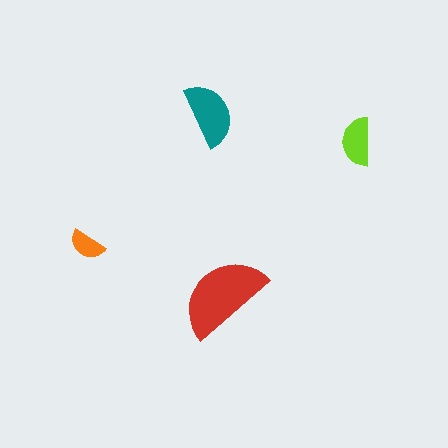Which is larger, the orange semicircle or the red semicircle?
The red one.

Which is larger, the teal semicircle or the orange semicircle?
The teal one.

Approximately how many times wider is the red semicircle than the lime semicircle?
About 2 times wider.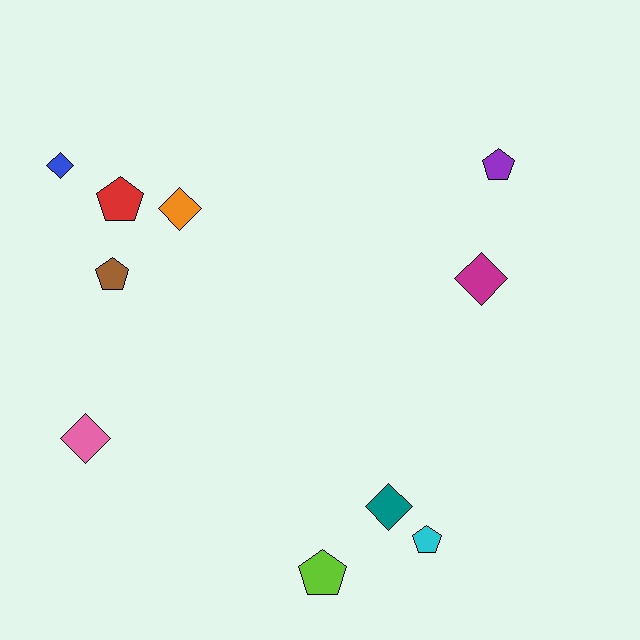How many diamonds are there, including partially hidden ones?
There are 5 diamonds.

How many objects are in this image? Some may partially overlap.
There are 10 objects.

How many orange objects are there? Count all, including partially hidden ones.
There is 1 orange object.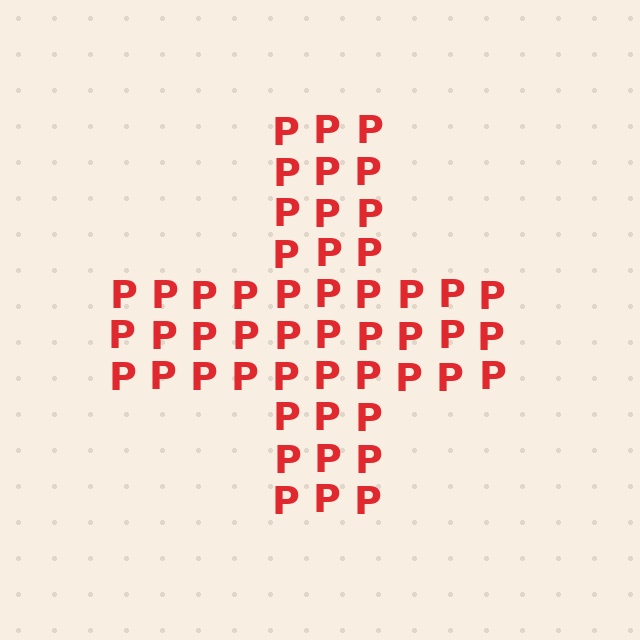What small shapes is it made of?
It is made of small letter P's.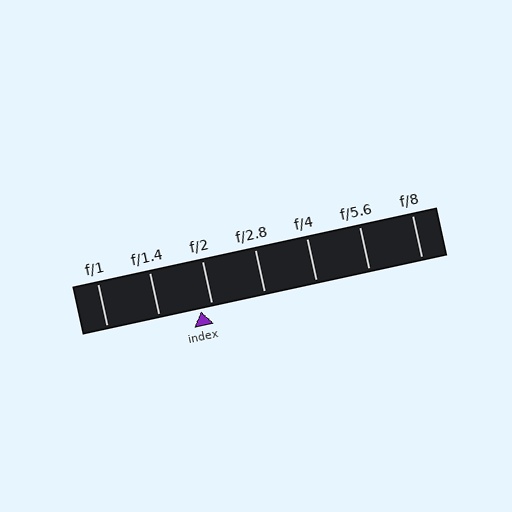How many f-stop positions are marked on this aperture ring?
There are 7 f-stop positions marked.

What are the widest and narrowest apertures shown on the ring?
The widest aperture shown is f/1 and the narrowest is f/8.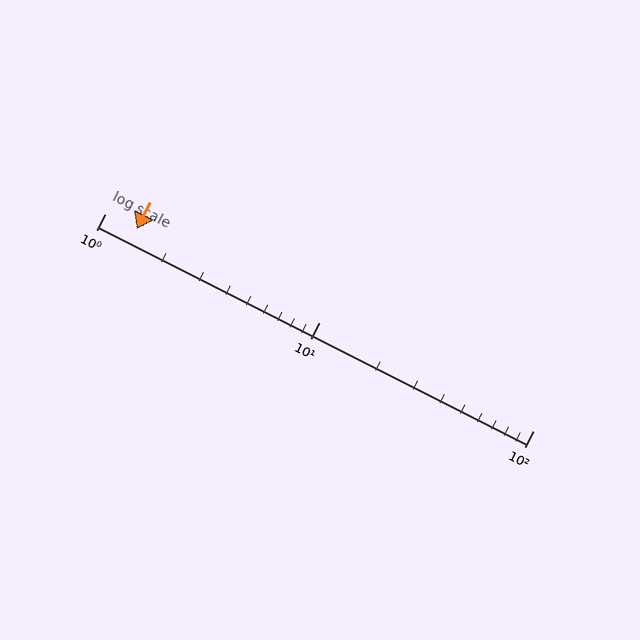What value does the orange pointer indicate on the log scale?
The pointer indicates approximately 1.4.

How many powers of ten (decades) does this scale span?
The scale spans 2 decades, from 1 to 100.